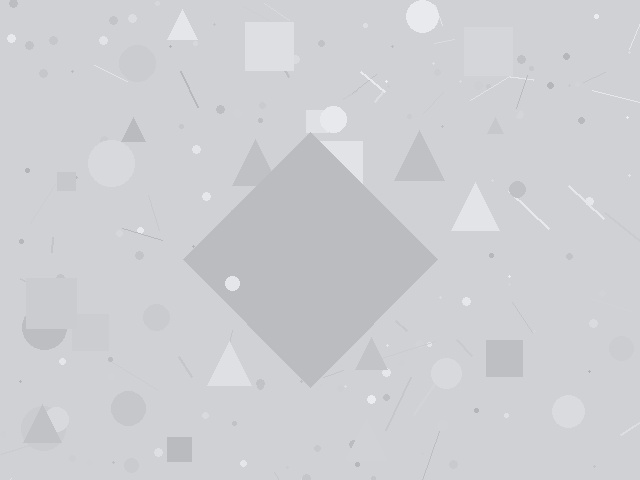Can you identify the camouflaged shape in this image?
The camouflaged shape is a diamond.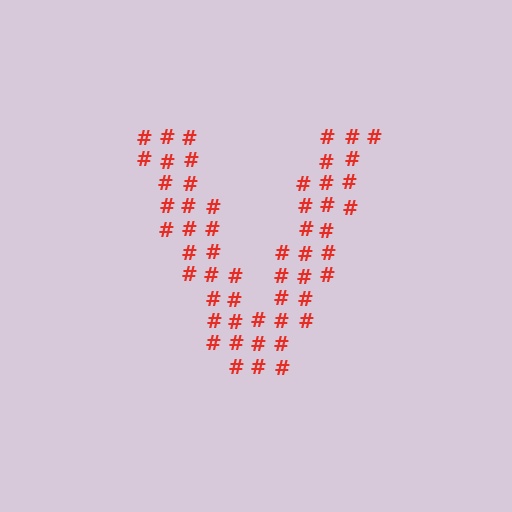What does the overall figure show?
The overall figure shows the letter V.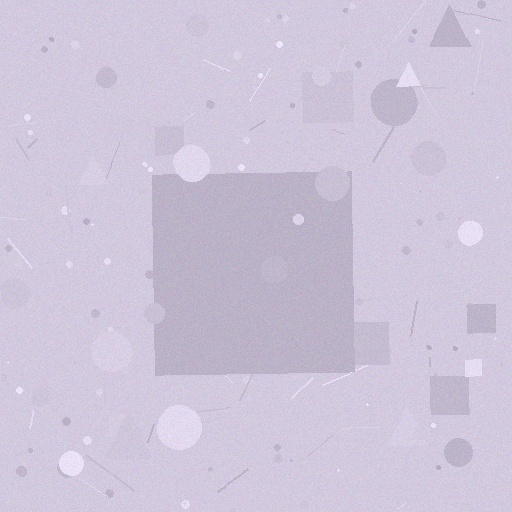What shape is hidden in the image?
A square is hidden in the image.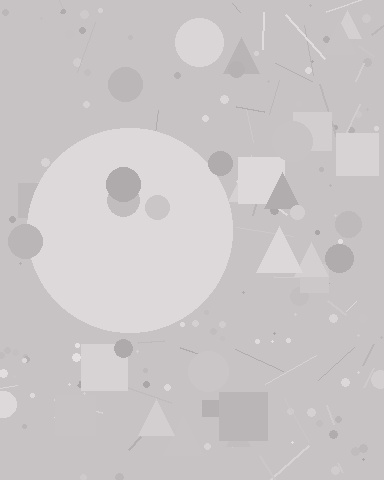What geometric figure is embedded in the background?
A circle is embedded in the background.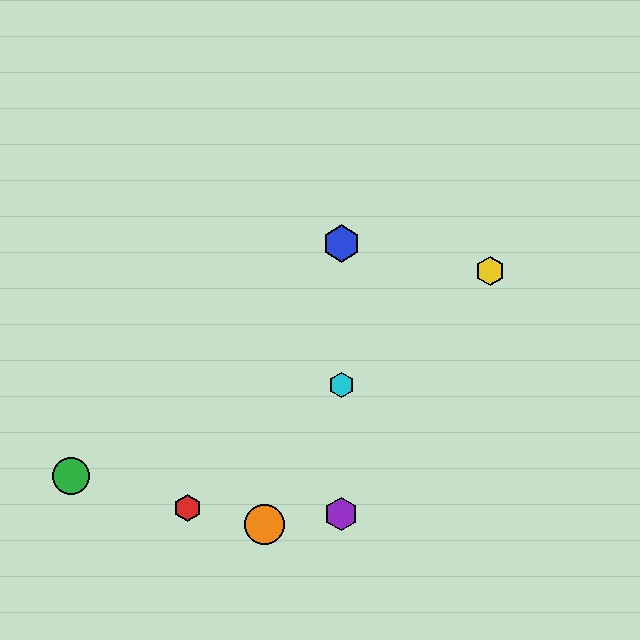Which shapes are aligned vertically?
The blue hexagon, the purple hexagon, the cyan hexagon are aligned vertically.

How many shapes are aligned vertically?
3 shapes (the blue hexagon, the purple hexagon, the cyan hexagon) are aligned vertically.